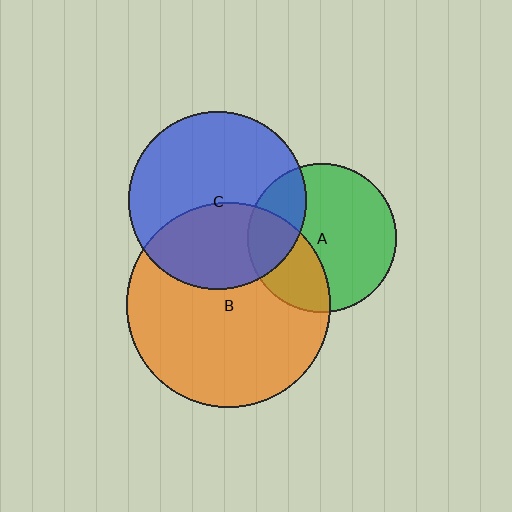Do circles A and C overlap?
Yes.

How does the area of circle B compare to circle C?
Approximately 1.3 times.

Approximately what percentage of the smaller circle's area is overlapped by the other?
Approximately 25%.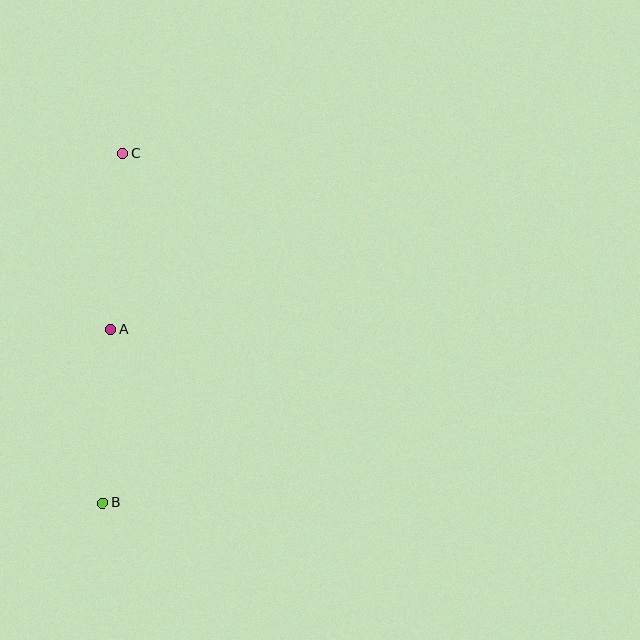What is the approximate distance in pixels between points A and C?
The distance between A and C is approximately 176 pixels.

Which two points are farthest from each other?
Points B and C are farthest from each other.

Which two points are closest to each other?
Points A and B are closest to each other.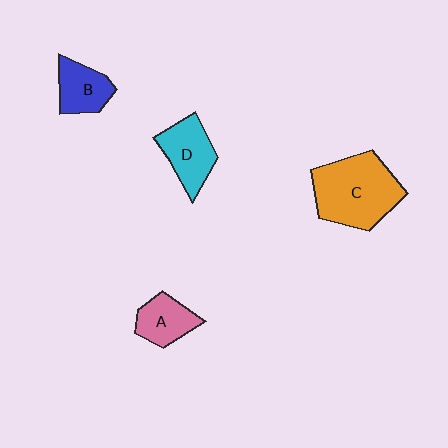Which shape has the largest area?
Shape C (orange).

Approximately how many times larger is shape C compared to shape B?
Approximately 2.1 times.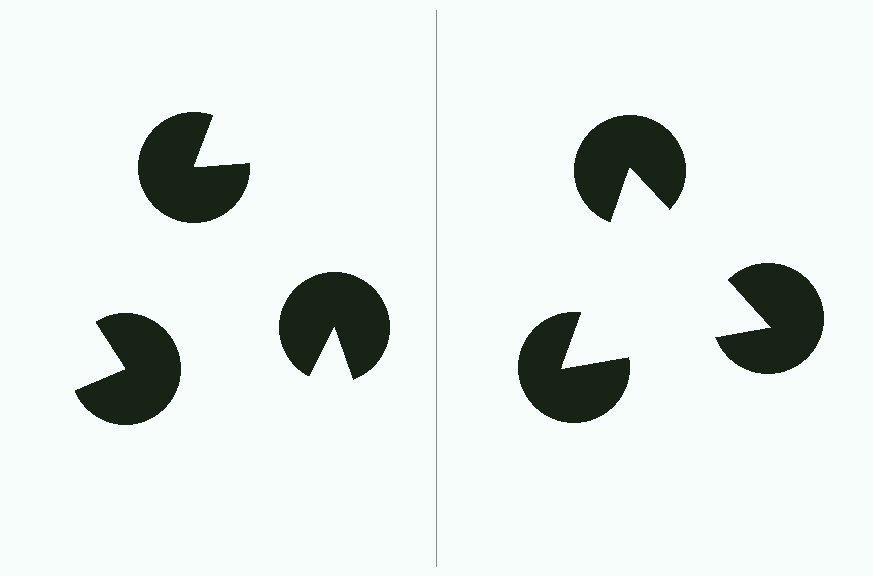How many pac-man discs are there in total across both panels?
6 — 3 on each side.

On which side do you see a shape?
An illusory triangle appears on the right side. On the left side the wedge cuts are rotated, so no coherent shape forms.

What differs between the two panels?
The pac-man discs are positioned identically on both sides; only the wedge orientations differ. On the right they align to a triangle; on the left they are misaligned.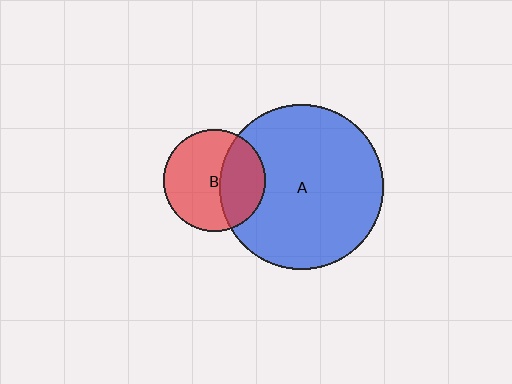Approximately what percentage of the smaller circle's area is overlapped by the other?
Approximately 35%.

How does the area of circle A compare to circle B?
Approximately 2.6 times.